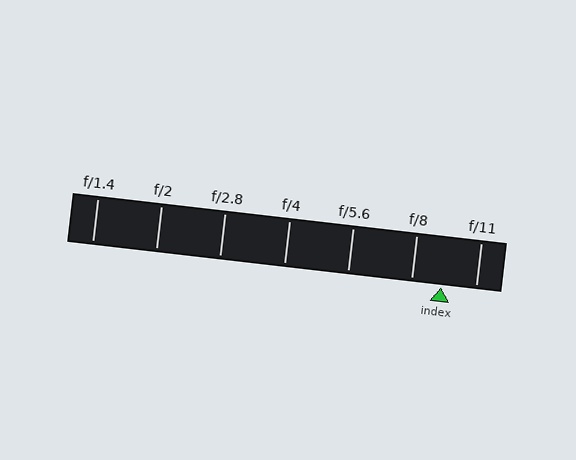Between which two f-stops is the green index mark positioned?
The index mark is between f/8 and f/11.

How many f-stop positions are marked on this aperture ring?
There are 7 f-stop positions marked.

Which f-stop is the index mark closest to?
The index mark is closest to f/8.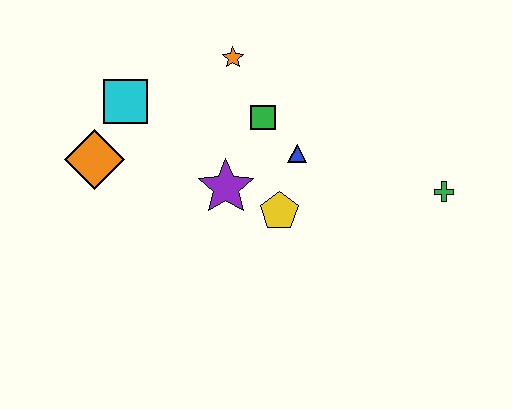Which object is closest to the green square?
The blue triangle is closest to the green square.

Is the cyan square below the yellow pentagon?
No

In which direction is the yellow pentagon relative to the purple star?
The yellow pentagon is to the right of the purple star.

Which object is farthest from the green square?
The green cross is farthest from the green square.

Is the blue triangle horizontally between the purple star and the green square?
No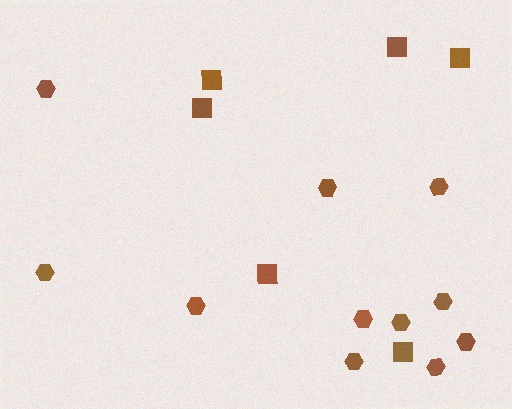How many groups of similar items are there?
There are 2 groups: one group of hexagons (11) and one group of squares (6).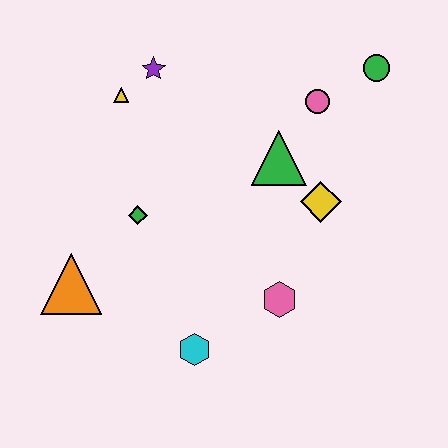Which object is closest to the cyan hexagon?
The pink hexagon is closest to the cyan hexagon.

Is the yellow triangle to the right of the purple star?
No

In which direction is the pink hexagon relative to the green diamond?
The pink hexagon is to the right of the green diamond.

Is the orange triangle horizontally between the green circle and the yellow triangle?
No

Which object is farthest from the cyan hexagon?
The green circle is farthest from the cyan hexagon.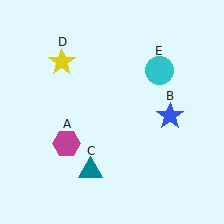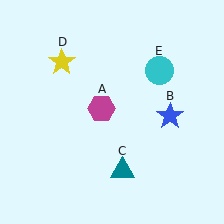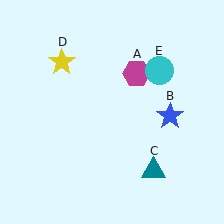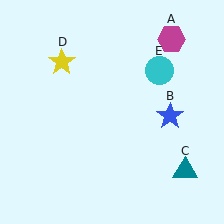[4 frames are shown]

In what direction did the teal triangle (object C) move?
The teal triangle (object C) moved right.